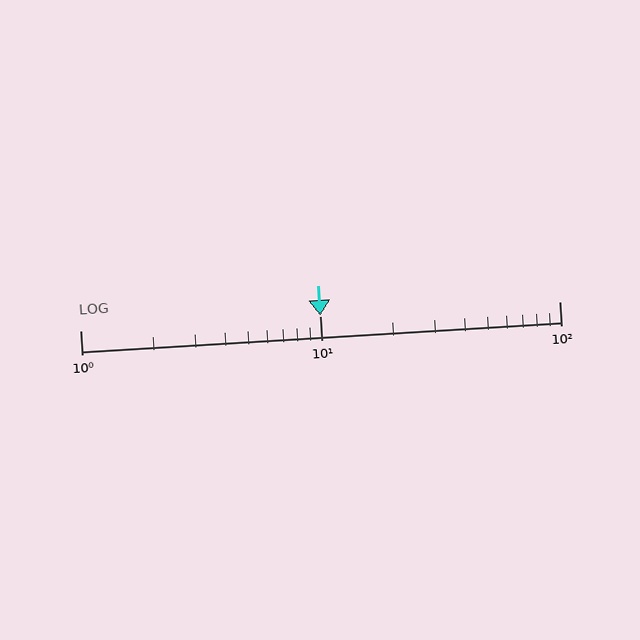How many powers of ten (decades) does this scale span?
The scale spans 2 decades, from 1 to 100.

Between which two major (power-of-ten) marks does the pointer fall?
The pointer is between 10 and 100.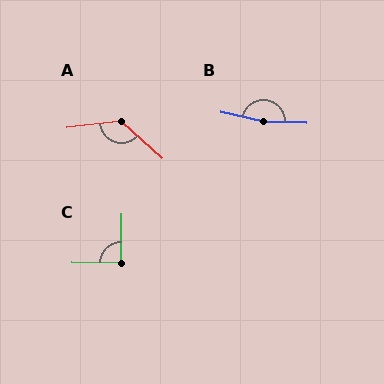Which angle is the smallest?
C, at approximately 90 degrees.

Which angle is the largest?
B, at approximately 169 degrees.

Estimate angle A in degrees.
Approximately 132 degrees.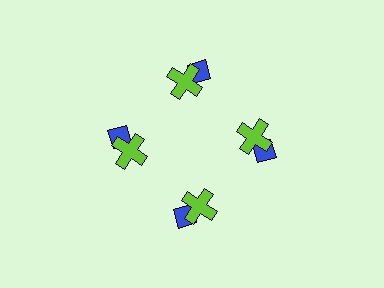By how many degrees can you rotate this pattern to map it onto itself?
The pattern maps onto itself every 90 degrees of rotation.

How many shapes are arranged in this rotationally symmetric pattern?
There are 8 shapes, arranged in 4 groups of 2.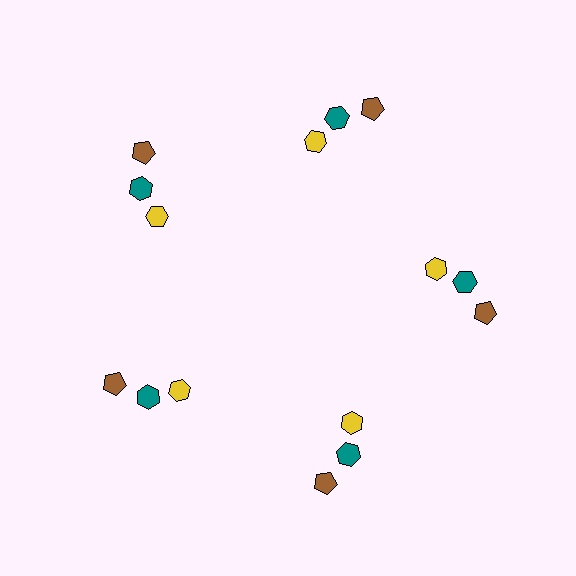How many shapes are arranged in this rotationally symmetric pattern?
There are 15 shapes, arranged in 5 groups of 3.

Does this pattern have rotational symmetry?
Yes, this pattern has 5-fold rotational symmetry. It looks the same after rotating 72 degrees around the center.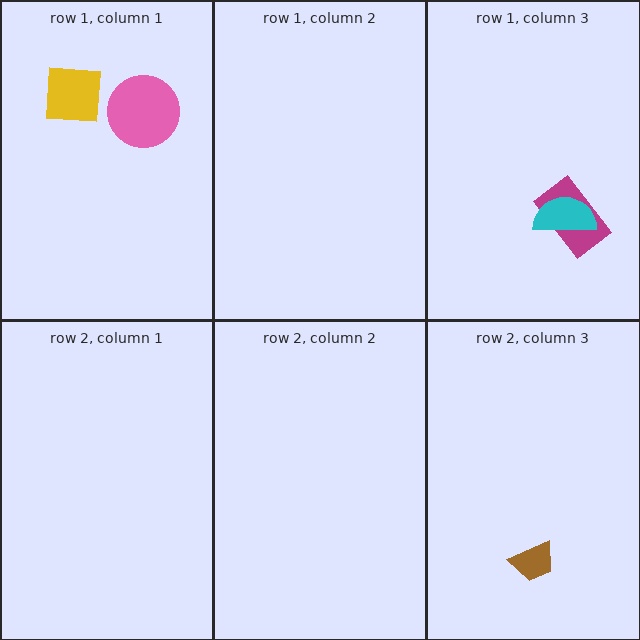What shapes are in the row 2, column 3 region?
The brown trapezoid.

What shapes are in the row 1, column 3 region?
The magenta rectangle, the cyan semicircle.